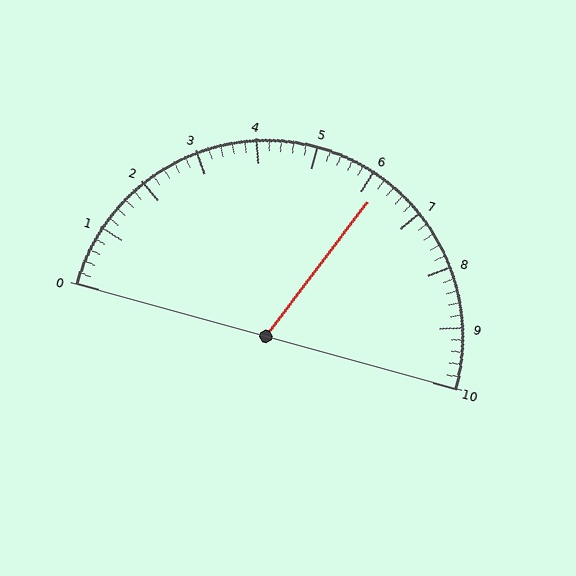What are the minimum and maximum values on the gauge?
The gauge ranges from 0 to 10.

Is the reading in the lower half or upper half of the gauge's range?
The reading is in the upper half of the range (0 to 10).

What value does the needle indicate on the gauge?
The needle indicates approximately 6.2.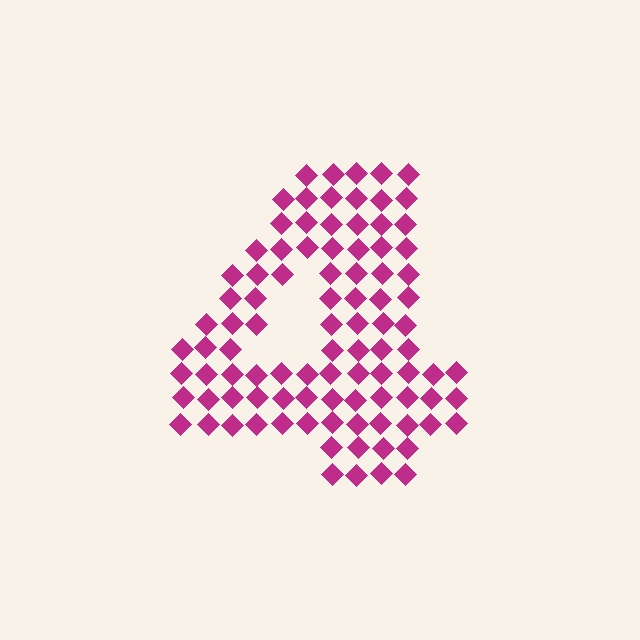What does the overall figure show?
The overall figure shows the digit 4.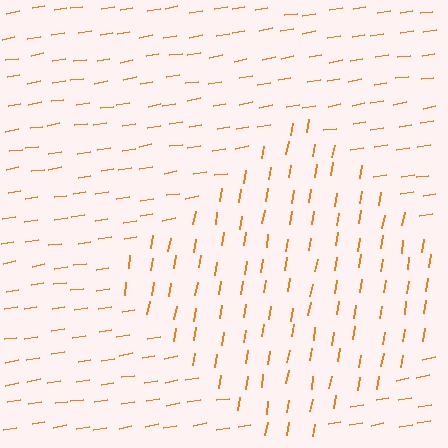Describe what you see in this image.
The image is filled with small orange line segments. A diamond region in the image has lines oriented differently from the surrounding lines, creating a visible texture boundary.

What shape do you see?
I see a diamond.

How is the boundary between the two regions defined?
The boundary is defined purely by a change in line orientation (approximately 71 degrees difference). All lines are the same color and thickness.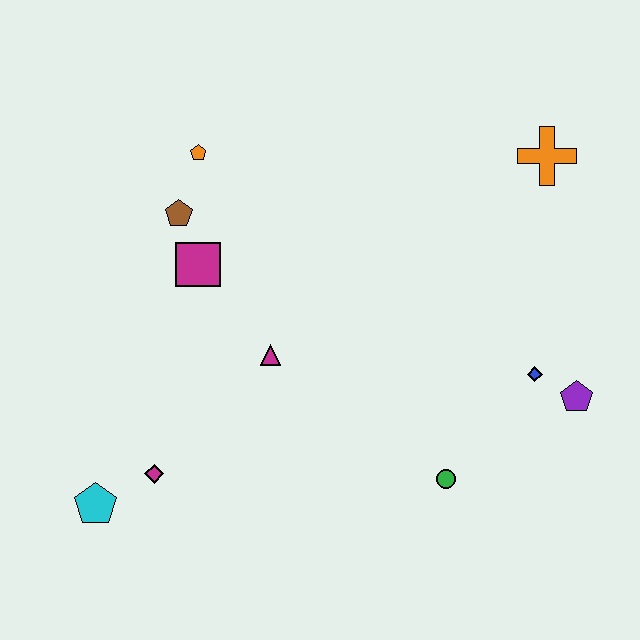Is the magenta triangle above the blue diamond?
Yes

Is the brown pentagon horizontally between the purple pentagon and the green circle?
No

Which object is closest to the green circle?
The blue diamond is closest to the green circle.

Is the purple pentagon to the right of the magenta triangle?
Yes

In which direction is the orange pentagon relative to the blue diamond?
The orange pentagon is to the left of the blue diamond.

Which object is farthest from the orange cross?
The cyan pentagon is farthest from the orange cross.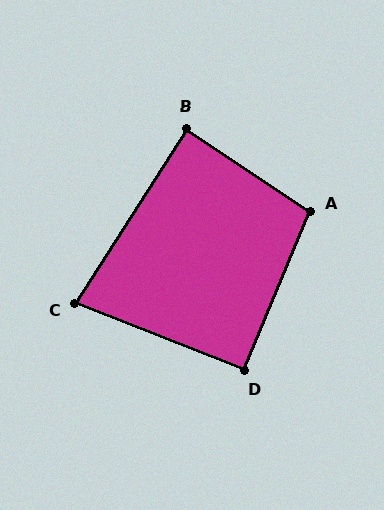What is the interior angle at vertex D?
Approximately 91 degrees (approximately right).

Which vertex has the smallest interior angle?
C, at approximately 79 degrees.